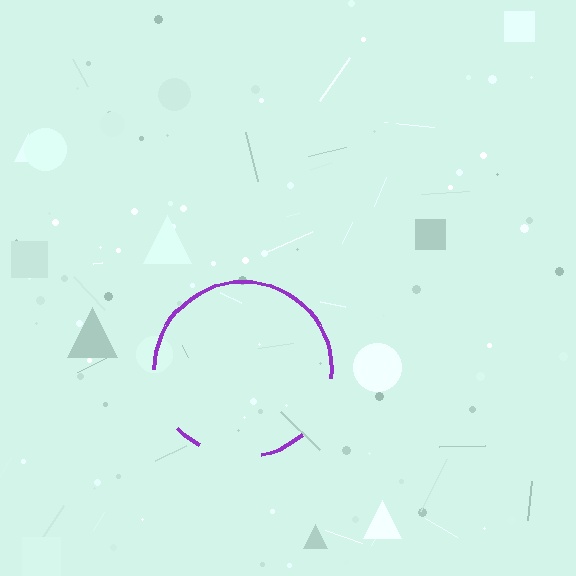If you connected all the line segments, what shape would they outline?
They would outline a circle.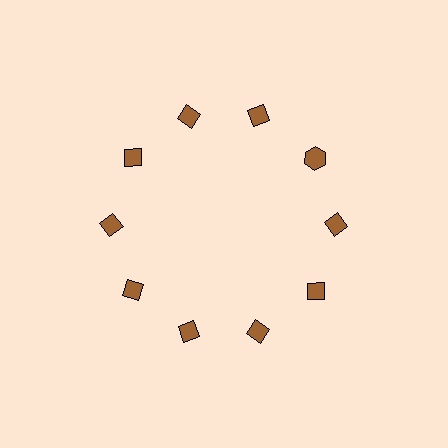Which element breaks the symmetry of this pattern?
The brown hexagon at roughly the 2 o'clock position breaks the symmetry. All other shapes are brown diamonds.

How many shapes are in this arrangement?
There are 10 shapes arranged in a ring pattern.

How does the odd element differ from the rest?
It has a different shape: hexagon instead of diamond.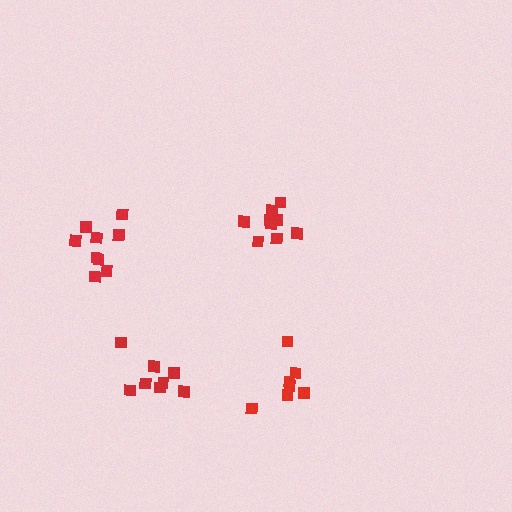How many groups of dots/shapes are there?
There are 4 groups.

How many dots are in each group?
Group 1: 7 dots, Group 2: 9 dots, Group 3: 9 dots, Group 4: 8 dots (33 total).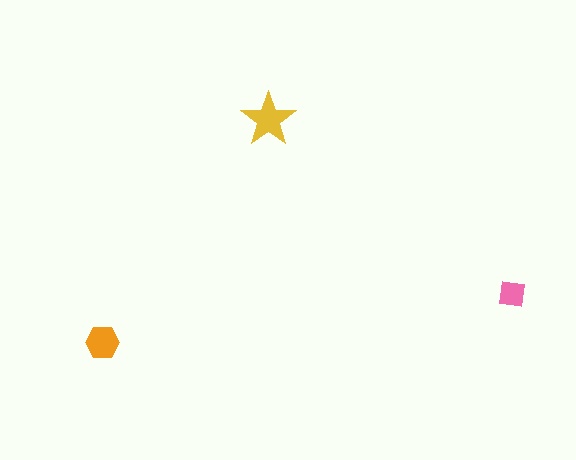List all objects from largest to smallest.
The yellow star, the orange hexagon, the pink square.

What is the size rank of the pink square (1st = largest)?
3rd.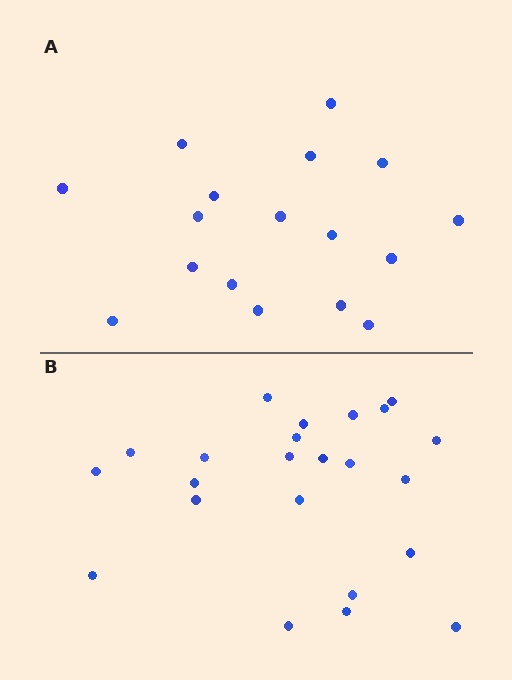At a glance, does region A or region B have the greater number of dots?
Region B (the bottom region) has more dots.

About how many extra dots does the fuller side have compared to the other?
Region B has about 6 more dots than region A.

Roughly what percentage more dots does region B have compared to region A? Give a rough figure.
About 35% more.